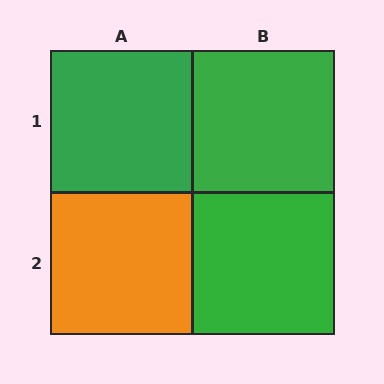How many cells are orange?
1 cell is orange.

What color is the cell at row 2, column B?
Green.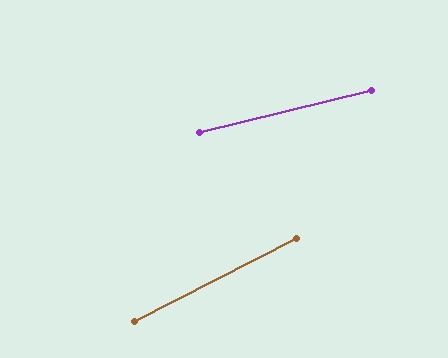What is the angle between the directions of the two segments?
Approximately 13 degrees.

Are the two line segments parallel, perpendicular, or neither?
Neither parallel nor perpendicular — they differ by about 13°.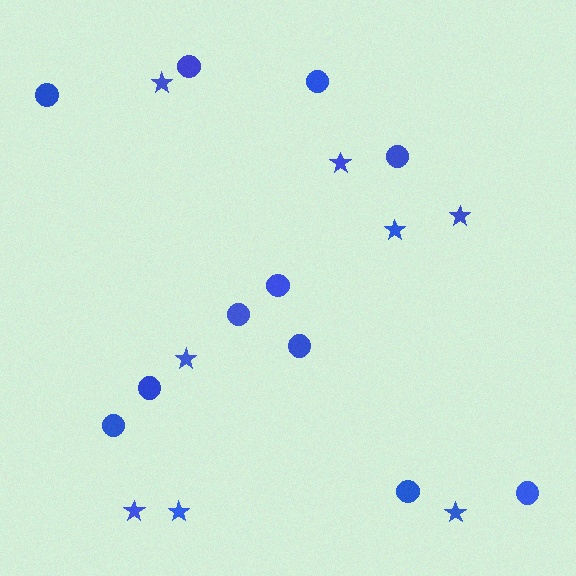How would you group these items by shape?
There are 2 groups: one group of stars (8) and one group of circles (11).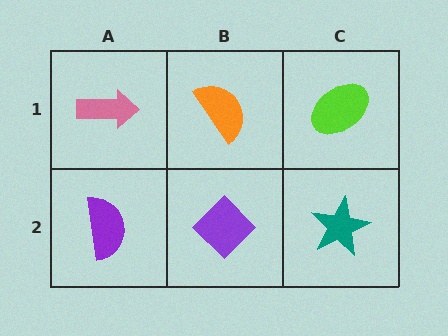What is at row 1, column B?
An orange semicircle.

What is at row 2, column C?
A teal star.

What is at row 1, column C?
A lime ellipse.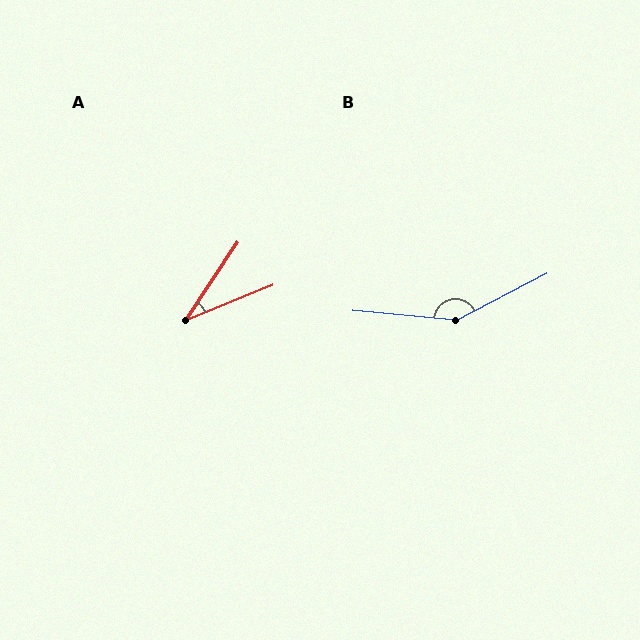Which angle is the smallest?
A, at approximately 34 degrees.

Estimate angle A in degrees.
Approximately 34 degrees.